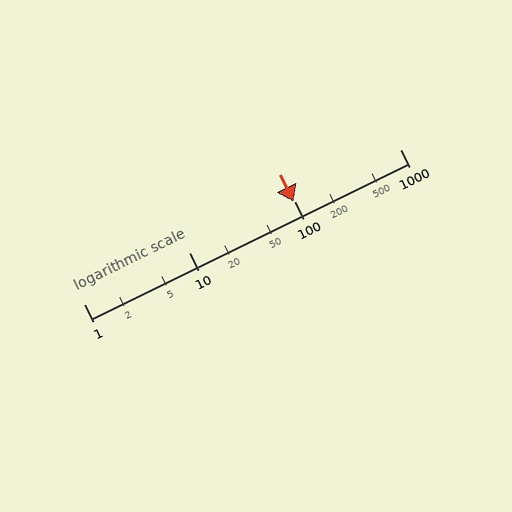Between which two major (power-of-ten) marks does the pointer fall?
The pointer is between 10 and 100.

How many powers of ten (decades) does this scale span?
The scale spans 3 decades, from 1 to 1000.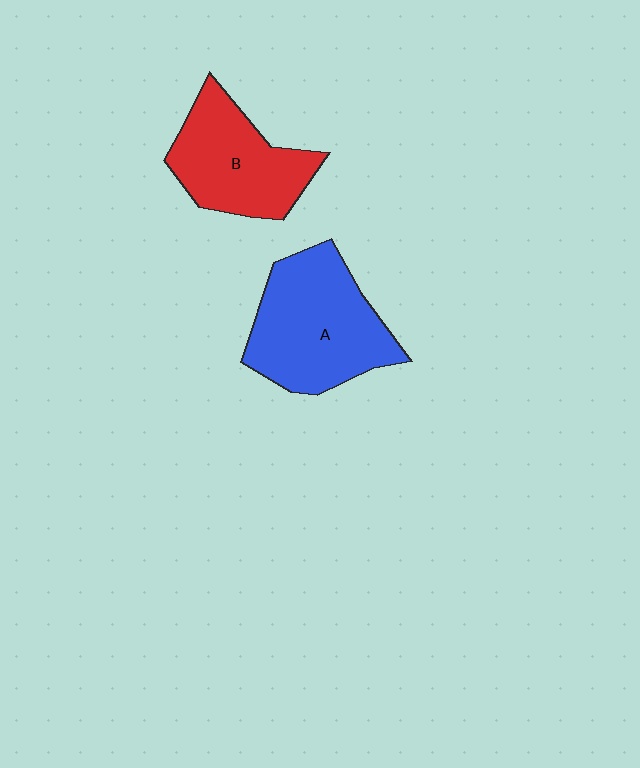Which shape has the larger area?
Shape A (blue).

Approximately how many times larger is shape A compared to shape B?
Approximately 1.3 times.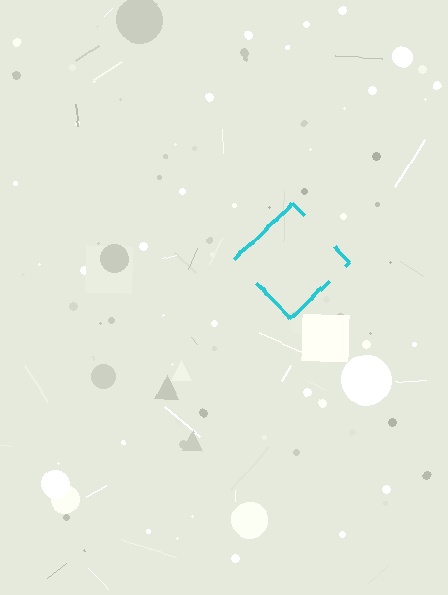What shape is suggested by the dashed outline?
The dashed outline suggests a diamond.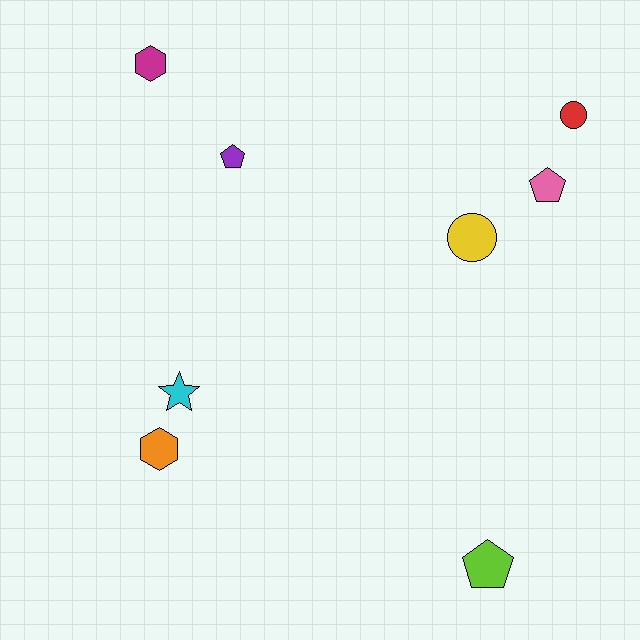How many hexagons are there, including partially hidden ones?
There are 2 hexagons.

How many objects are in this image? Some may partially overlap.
There are 8 objects.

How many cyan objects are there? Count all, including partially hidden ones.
There is 1 cyan object.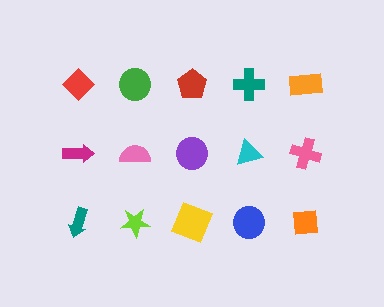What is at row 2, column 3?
A purple circle.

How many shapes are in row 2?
5 shapes.